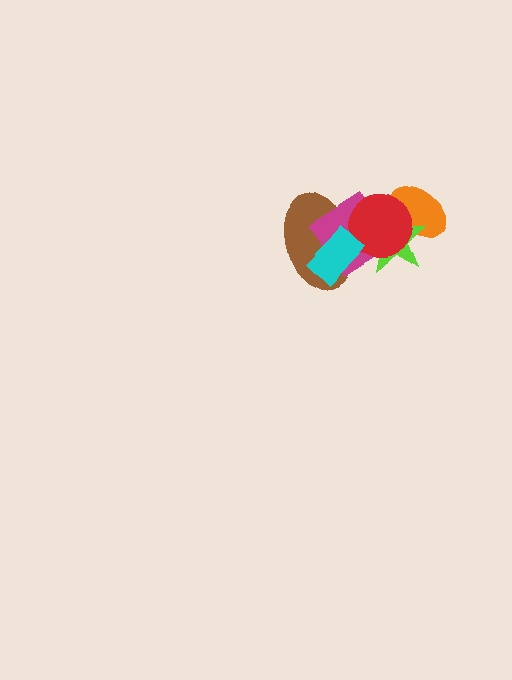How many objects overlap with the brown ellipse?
4 objects overlap with the brown ellipse.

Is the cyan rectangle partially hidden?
No, no other shape covers it.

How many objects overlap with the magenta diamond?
4 objects overlap with the magenta diamond.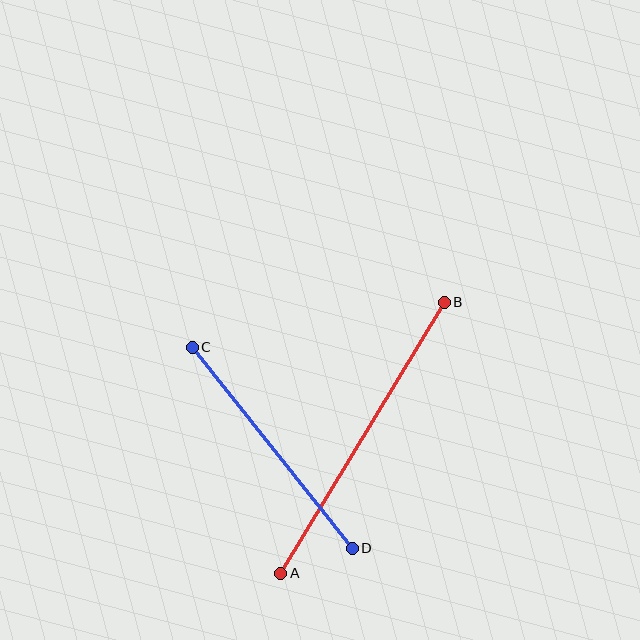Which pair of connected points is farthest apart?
Points A and B are farthest apart.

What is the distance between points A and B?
The distance is approximately 316 pixels.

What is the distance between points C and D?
The distance is approximately 257 pixels.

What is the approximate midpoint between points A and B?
The midpoint is at approximately (363, 438) pixels.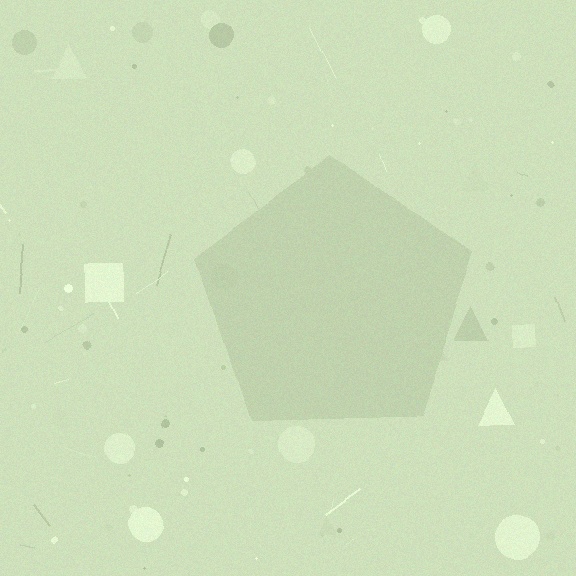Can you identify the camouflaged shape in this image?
The camouflaged shape is a pentagon.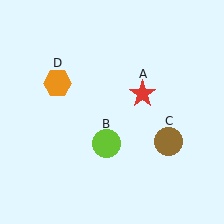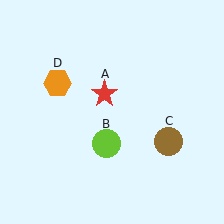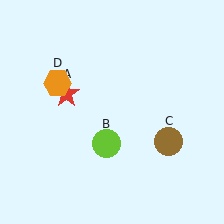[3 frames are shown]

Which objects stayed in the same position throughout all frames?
Lime circle (object B) and brown circle (object C) and orange hexagon (object D) remained stationary.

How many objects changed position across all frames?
1 object changed position: red star (object A).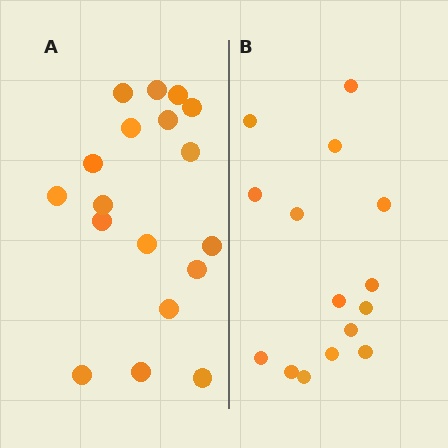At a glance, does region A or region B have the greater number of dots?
Region A (the left region) has more dots.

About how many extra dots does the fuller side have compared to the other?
Region A has just a few more — roughly 2 or 3 more dots than region B.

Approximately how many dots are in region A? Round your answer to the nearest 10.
About 20 dots. (The exact count is 18, which rounds to 20.)